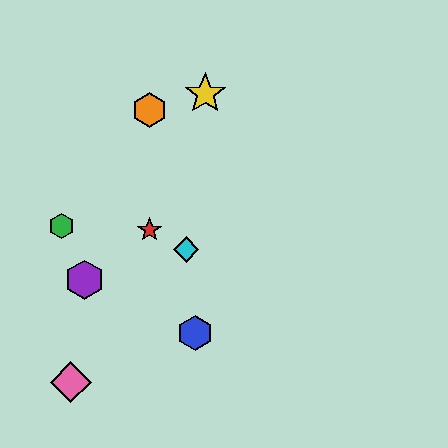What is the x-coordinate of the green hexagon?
The green hexagon is at x≈62.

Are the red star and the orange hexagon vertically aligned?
Yes, both are at x≈150.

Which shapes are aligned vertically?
The red star, the orange hexagon are aligned vertically.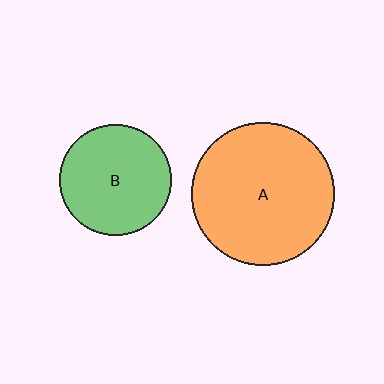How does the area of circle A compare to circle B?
Approximately 1.6 times.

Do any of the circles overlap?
No, none of the circles overlap.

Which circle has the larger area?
Circle A (orange).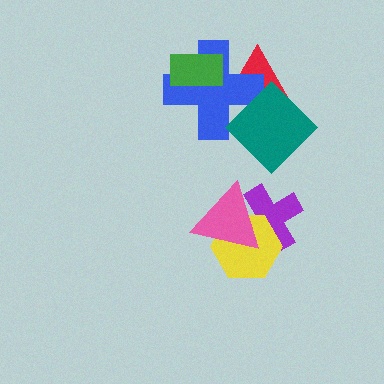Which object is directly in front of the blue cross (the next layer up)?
The green rectangle is directly in front of the blue cross.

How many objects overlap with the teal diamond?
2 objects overlap with the teal diamond.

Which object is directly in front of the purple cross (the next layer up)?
The yellow hexagon is directly in front of the purple cross.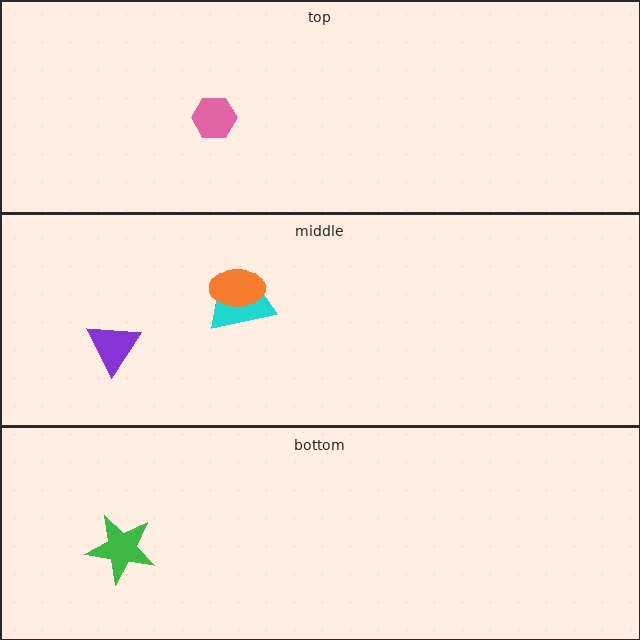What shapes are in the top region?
The pink hexagon.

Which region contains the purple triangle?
The middle region.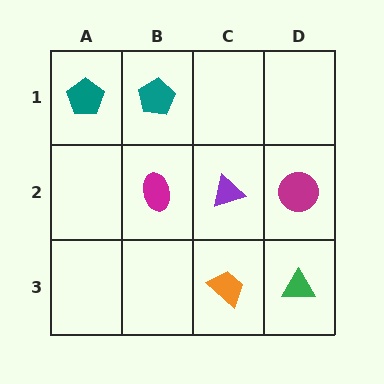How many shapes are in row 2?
3 shapes.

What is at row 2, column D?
A magenta circle.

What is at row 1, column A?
A teal pentagon.